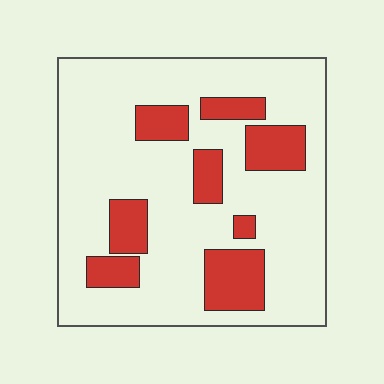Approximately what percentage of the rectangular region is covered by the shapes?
Approximately 20%.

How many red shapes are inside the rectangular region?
8.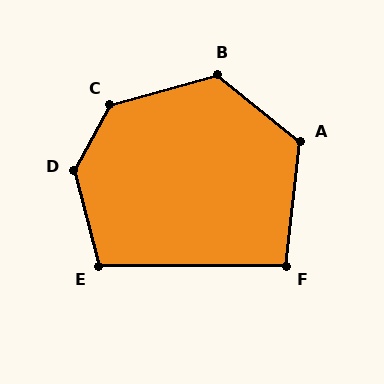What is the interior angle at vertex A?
Approximately 122 degrees (obtuse).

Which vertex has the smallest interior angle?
F, at approximately 97 degrees.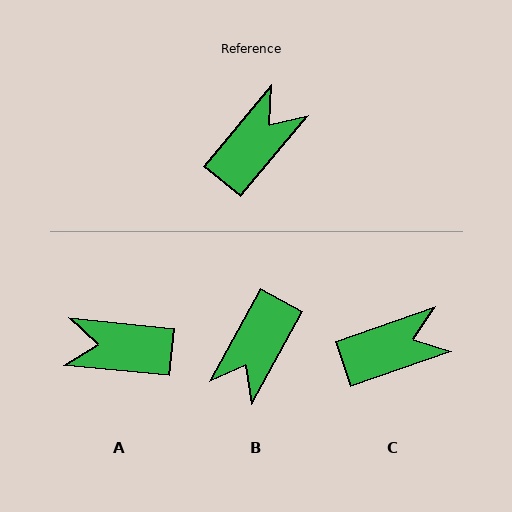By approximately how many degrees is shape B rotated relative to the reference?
Approximately 169 degrees clockwise.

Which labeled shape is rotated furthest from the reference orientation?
B, about 169 degrees away.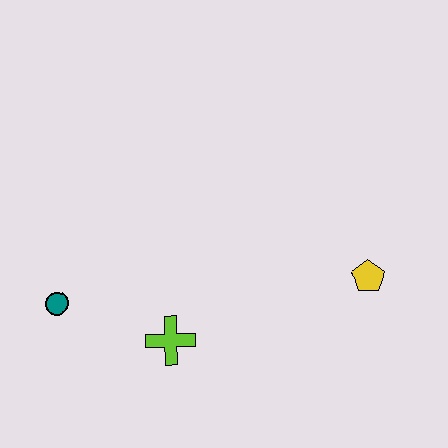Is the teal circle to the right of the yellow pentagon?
No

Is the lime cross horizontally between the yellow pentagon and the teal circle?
Yes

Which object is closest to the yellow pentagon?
The lime cross is closest to the yellow pentagon.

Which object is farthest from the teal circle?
The yellow pentagon is farthest from the teal circle.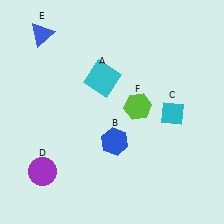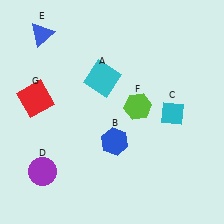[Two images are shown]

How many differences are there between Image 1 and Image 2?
There is 1 difference between the two images.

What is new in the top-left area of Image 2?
A red square (G) was added in the top-left area of Image 2.